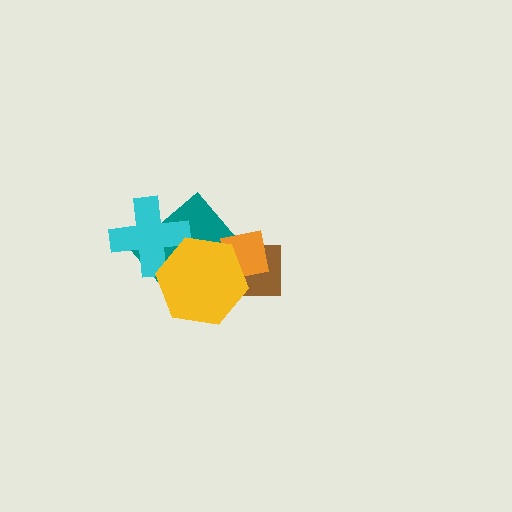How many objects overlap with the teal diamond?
4 objects overlap with the teal diamond.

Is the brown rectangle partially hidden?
Yes, it is partially covered by another shape.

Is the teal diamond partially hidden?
Yes, it is partially covered by another shape.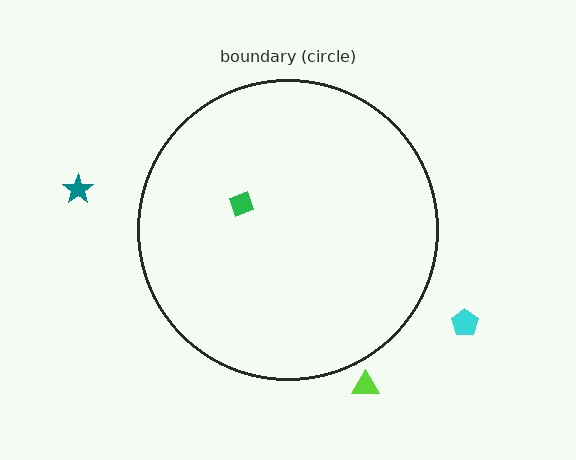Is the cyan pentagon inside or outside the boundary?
Outside.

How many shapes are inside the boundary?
1 inside, 3 outside.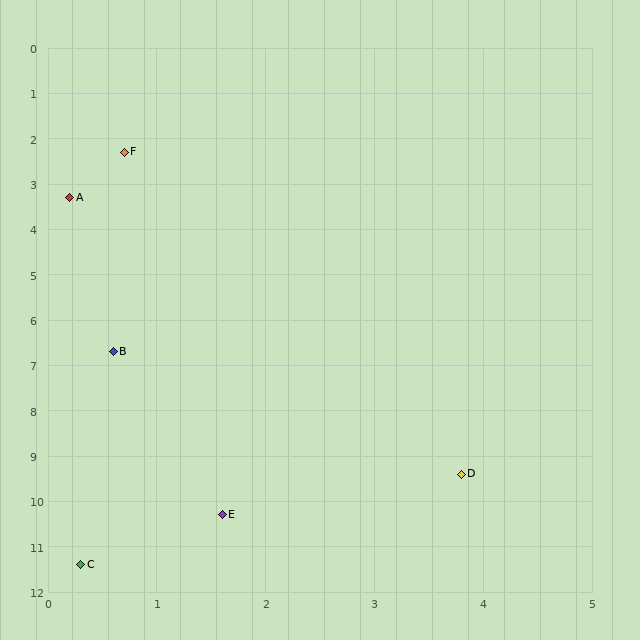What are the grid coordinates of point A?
Point A is at approximately (0.2, 3.3).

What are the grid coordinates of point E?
Point E is at approximately (1.6, 10.3).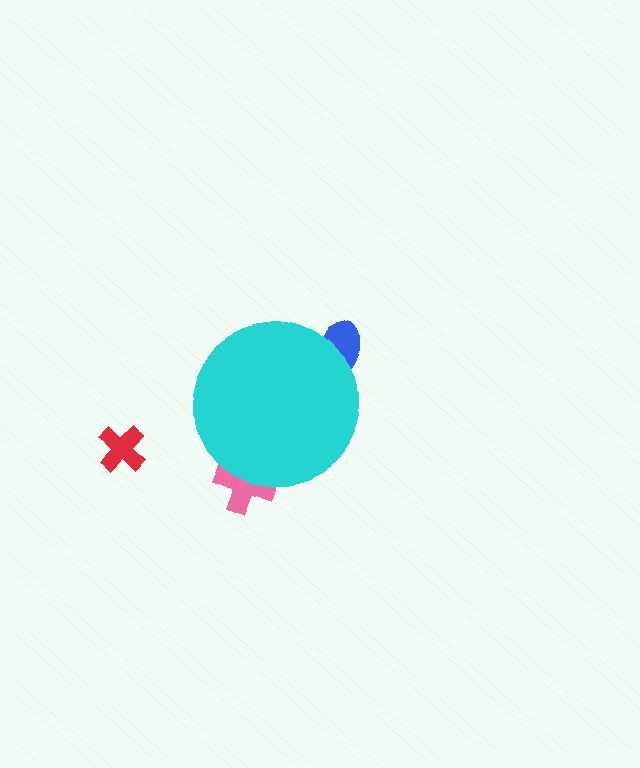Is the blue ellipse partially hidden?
Yes, the blue ellipse is partially hidden behind the cyan circle.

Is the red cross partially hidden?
No, the red cross is fully visible.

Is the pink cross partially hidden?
Yes, the pink cross is partially hidden behind the cyan circle.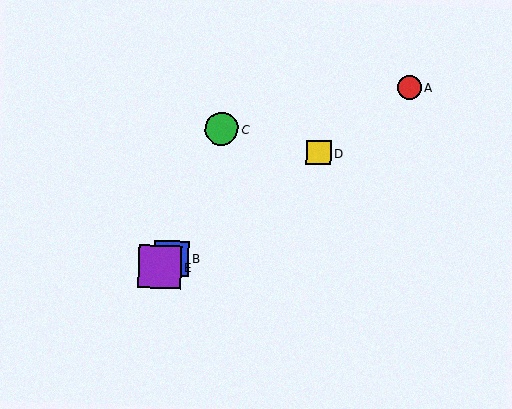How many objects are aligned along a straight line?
4 objects (A, B, D, E) are aligned along a straight line.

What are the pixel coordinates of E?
Object E is at (160, 267).